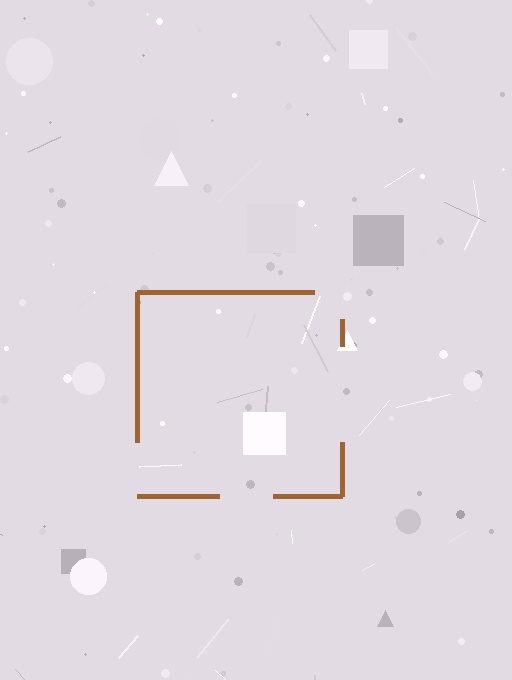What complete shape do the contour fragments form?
The contour fragments form a square.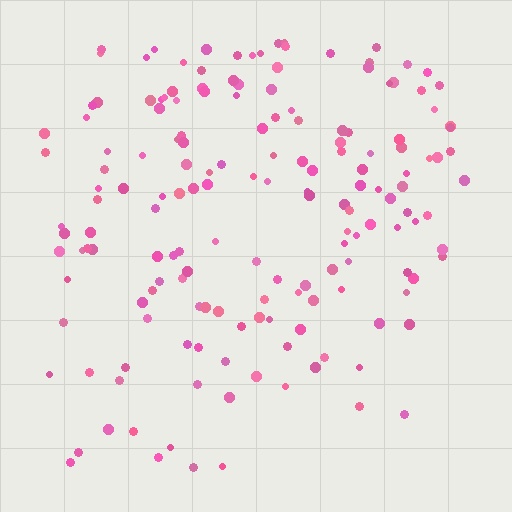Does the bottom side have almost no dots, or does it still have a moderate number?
Still a moderate number, just noticeably fewer than the top.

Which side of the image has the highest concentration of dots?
The top.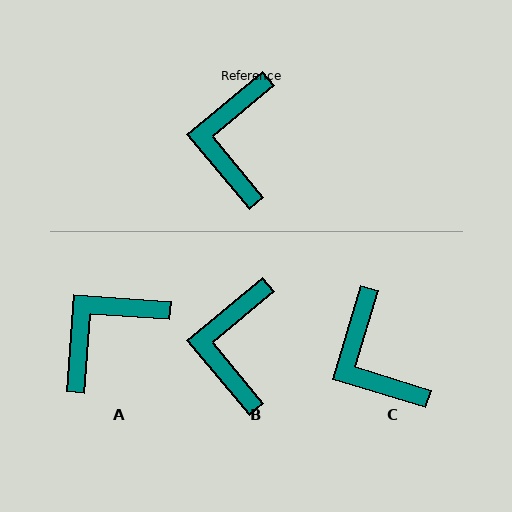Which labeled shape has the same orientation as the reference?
B.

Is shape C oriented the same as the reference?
No, it is off by about 33 degrees.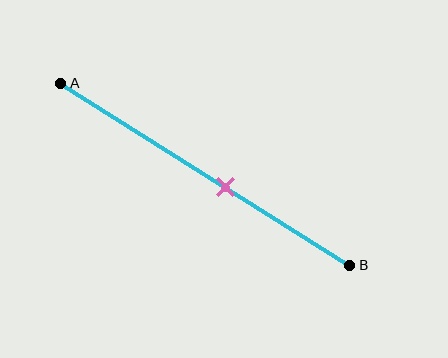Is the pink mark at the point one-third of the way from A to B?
No, the mark is at about 55% from A, not at the 33% one-third point.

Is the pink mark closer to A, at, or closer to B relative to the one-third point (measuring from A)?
The pink mark is closer to point B than the one-third point of segment AB.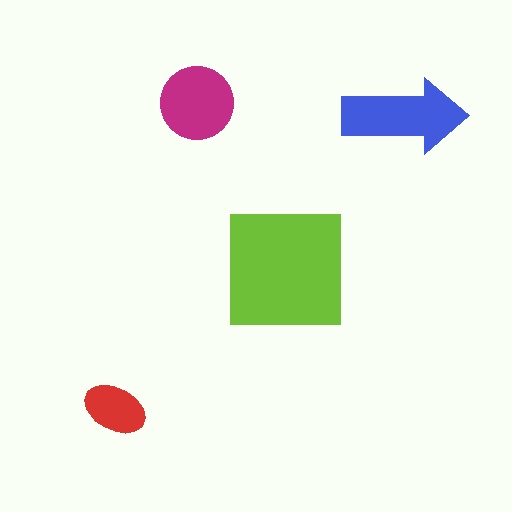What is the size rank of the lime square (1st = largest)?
1st.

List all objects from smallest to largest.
The red ellipse, the magenta circle, the blue arrow, the lime square.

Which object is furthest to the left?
The red ellipse is leftmost.